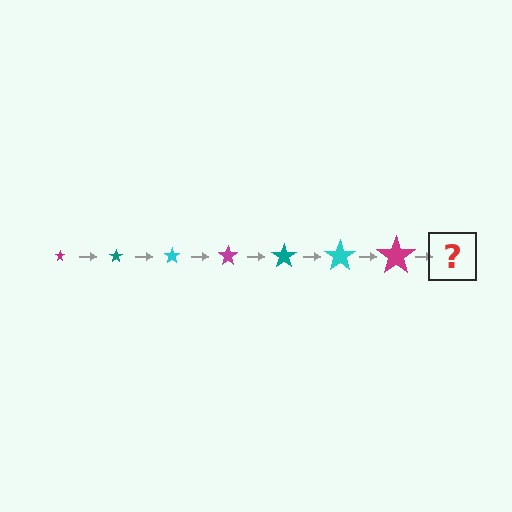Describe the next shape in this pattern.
It should be a teal star, larger than the previous one.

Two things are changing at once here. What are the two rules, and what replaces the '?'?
The two rules are that the star grows larger each step and the color cycles through magenta, teal, and cyan. The '?' should be a teal star, larger than the previous one.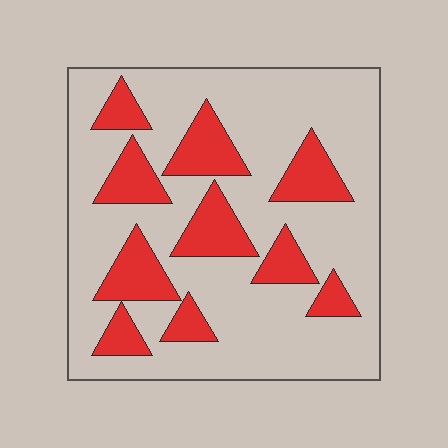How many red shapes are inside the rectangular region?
10.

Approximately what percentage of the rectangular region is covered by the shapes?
Approximately 25%.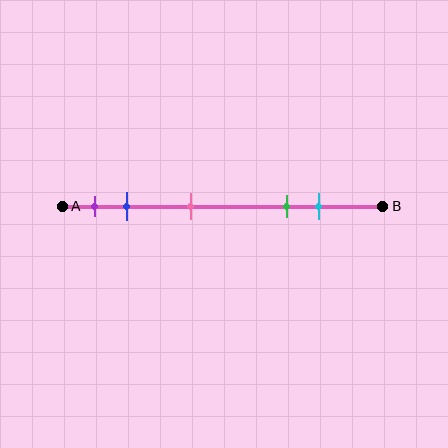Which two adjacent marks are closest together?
The purple and blue marks are the closest adjacent pair.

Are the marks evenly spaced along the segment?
No, the marks are not evenly spaced.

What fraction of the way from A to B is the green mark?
The green mark is approximately 70% (0.7) of the way from A to B.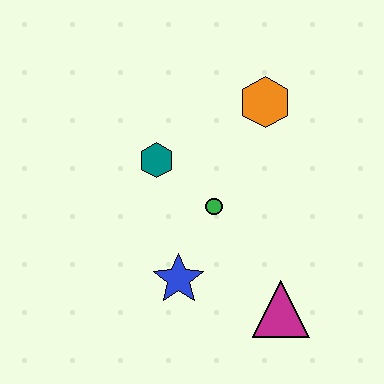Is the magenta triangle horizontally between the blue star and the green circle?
No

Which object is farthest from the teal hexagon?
The magenta triangle is farthest from the teal hexagon.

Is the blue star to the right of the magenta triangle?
No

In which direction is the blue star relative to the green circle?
The blue star is below the green circle.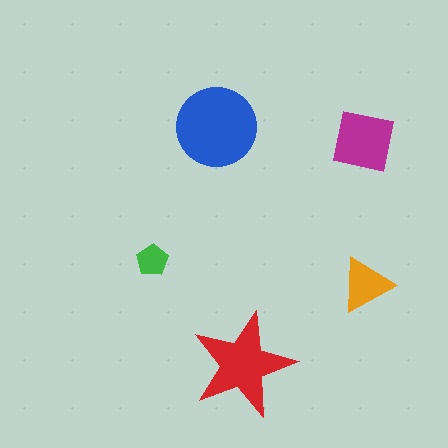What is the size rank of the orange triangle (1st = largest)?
4th.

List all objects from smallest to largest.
The green pentagon, the orange triangle, the magenta square, the red star, the blue circle.